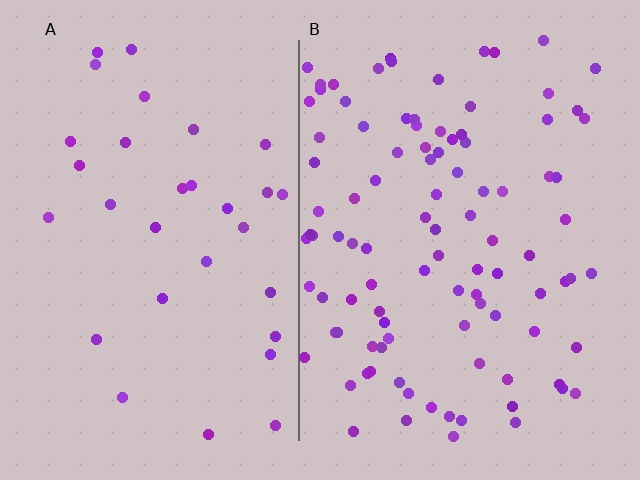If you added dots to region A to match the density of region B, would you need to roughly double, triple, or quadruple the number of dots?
Approximately triple.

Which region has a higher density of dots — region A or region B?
B (the right).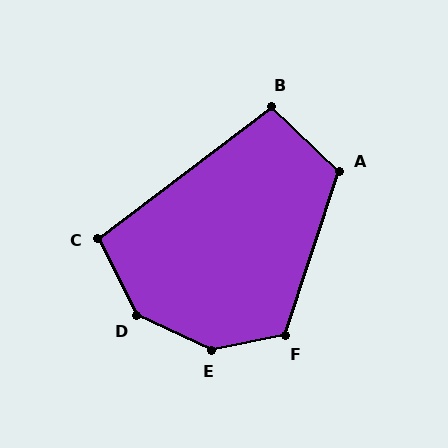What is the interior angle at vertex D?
Approximately 141 degrees (obtuse).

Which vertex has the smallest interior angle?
B, at approximately 99 degrees.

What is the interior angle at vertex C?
Approximately 101 degrees (obtuse).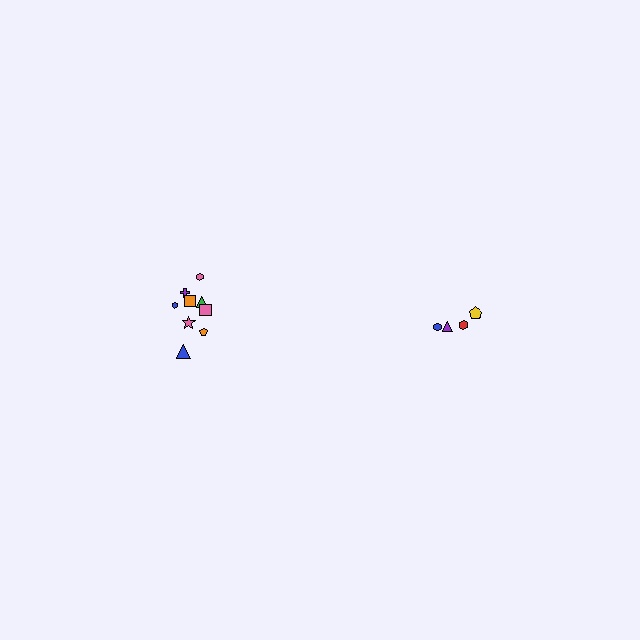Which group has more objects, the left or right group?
The left group.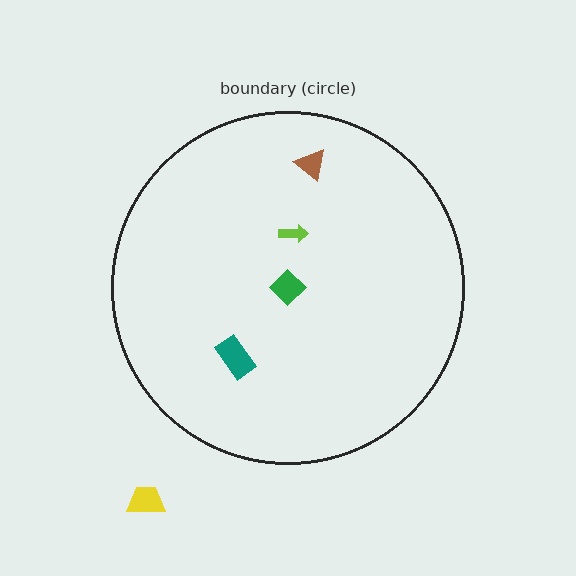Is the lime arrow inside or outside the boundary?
Inside.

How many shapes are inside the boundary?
4 inside, 1 outside.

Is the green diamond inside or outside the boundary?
Inside.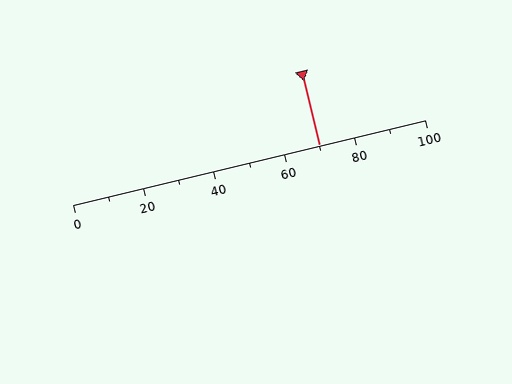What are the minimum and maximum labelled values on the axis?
The axis runs from 0 to 100.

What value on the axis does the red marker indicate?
The marker indicates approximately 70.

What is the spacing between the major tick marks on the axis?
The major ticks are spaced 20 apart.